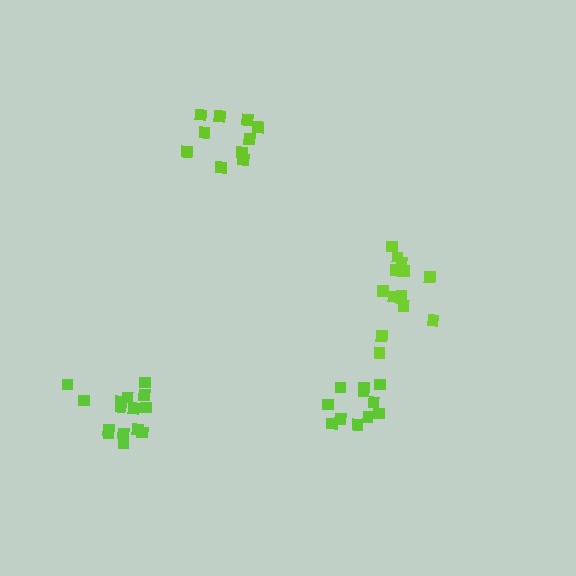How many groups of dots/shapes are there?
There are 4 groups.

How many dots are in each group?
Group 1: 14 dots, Group 2: 11 dots, Group 3: 10 dots, Group 4: 15 dots (50 total).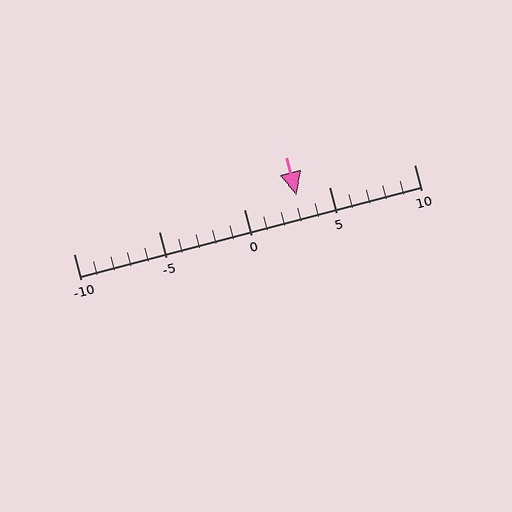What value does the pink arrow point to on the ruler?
The pink arrow points to approximately 3.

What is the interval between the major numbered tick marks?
The major tick marks are spaced 5 units apart.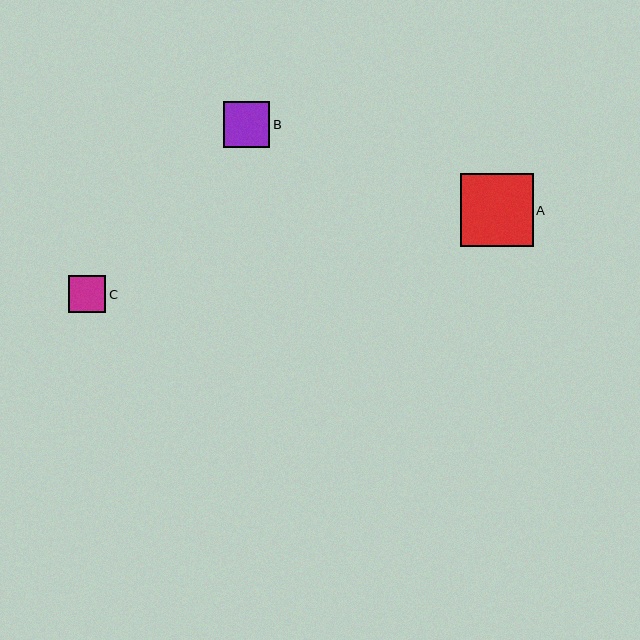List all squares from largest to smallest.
From largest to smallest: A, B, C.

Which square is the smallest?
Square C is the smallest with a size of approximately 37 pixels.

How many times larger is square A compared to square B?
Square A is approximately 1.6 times the size of square B.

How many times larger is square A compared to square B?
Square A is approximately 1.6 times the size of square B.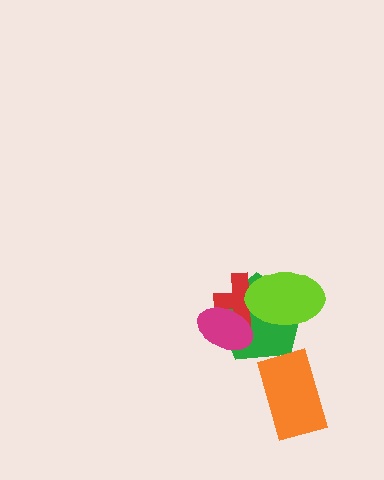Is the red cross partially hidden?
Yes, it is partially covered by another shape.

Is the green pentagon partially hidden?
Yes, it is partially covered by another shape.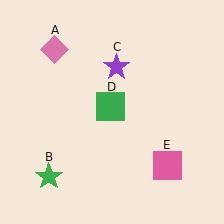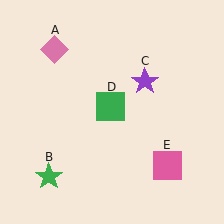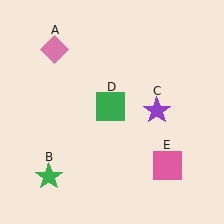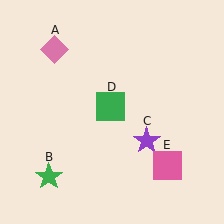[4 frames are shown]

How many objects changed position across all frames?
1 object changed position: purple star (object C).